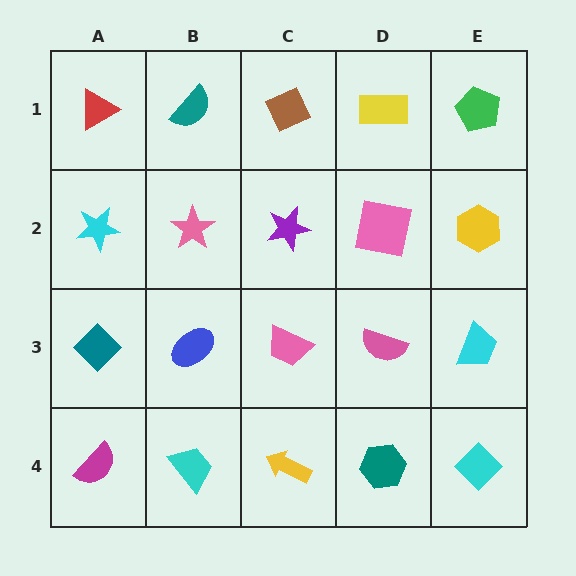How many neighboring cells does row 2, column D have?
4.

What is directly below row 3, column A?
A magenta semicircle.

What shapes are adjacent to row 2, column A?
A red triangle (row 1, column A), a teal diamond (row 3, column A), a pink star (row 2, column B).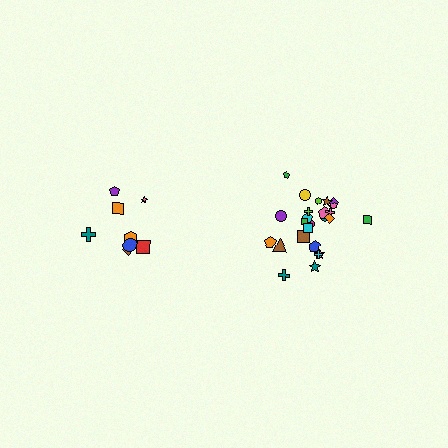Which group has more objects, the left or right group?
The right group.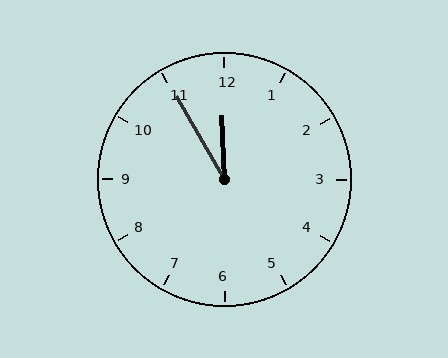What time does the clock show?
11:55.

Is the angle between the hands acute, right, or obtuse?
It is acute.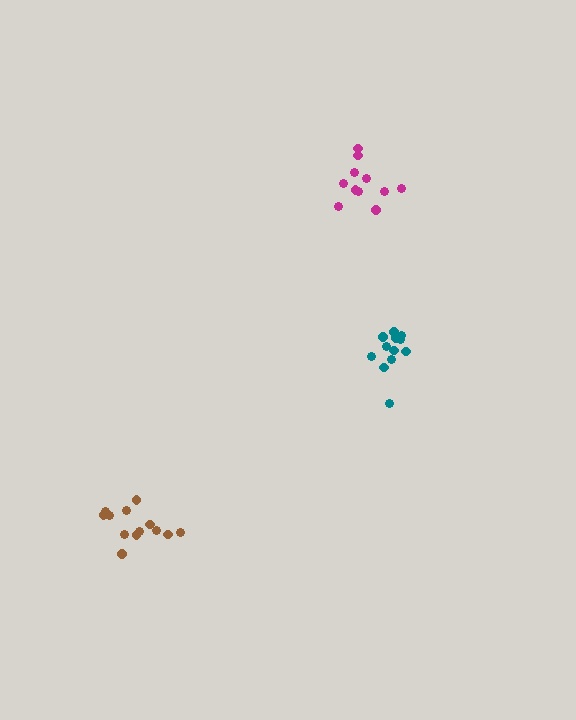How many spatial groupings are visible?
There are 3 spatial groupings.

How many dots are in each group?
Group 1: 11 dots, Group 2: 12 dots, Group 3: 13 dots (36 total).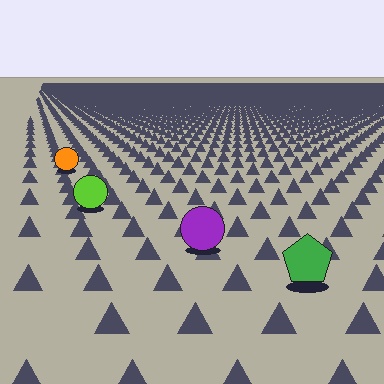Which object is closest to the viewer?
The green pentagon is closest. The texture marks near it are larger and more spread out.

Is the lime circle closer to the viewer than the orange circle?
Yes. The lime circle is closer — you can tell from the texture gradient: the ground texture is coarser near it.